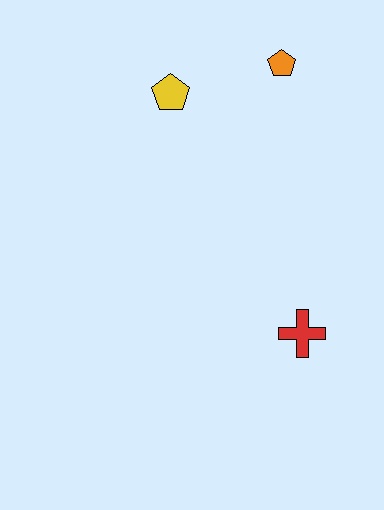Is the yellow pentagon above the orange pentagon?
No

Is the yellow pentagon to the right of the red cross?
No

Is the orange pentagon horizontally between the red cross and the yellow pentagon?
Yes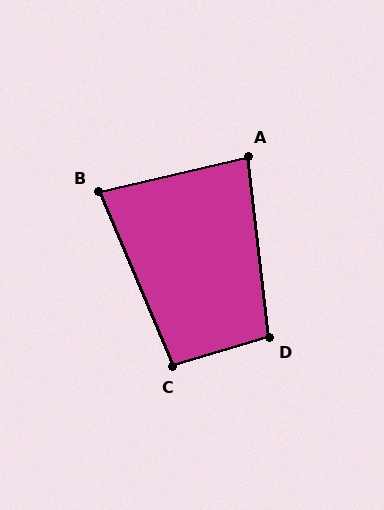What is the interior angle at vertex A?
Approximately 84 degrees (acute).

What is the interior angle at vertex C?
Approximately 96 degrees (obtuse).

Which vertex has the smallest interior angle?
B, at approximately 80 degrees.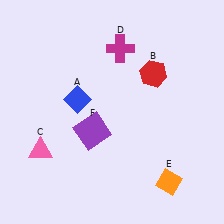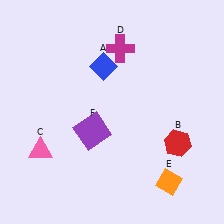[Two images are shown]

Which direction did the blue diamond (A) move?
The blue diamond (A) moved up.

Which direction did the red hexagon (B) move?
The red hexagon (B) moved down.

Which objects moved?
The objects that moved are: the blue diamond (A), the red hexagon (B).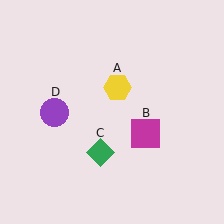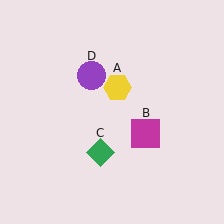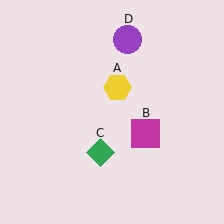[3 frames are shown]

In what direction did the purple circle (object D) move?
The purple circle (object D) moved up and to the right.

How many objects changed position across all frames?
1 object changed position: purple circle (object D).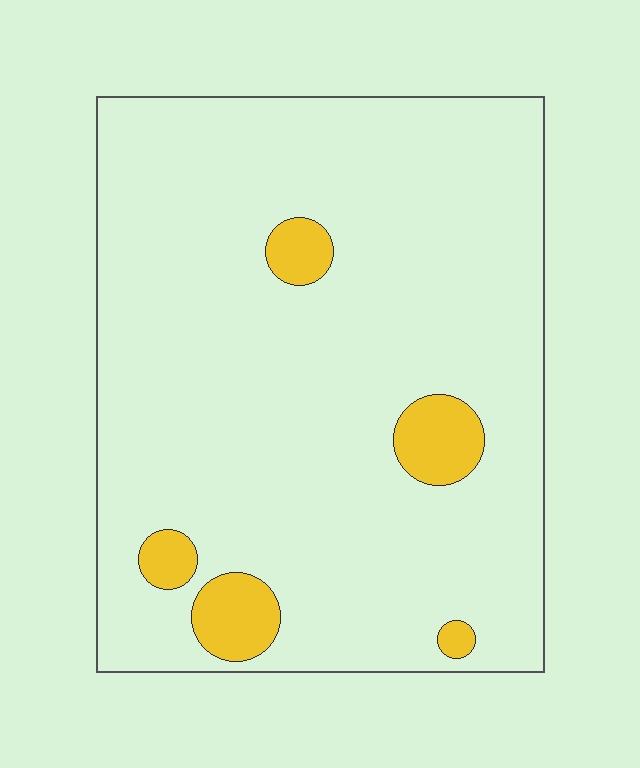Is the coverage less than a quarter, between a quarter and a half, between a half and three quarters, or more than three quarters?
Less than a quarter.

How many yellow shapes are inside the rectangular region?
5.